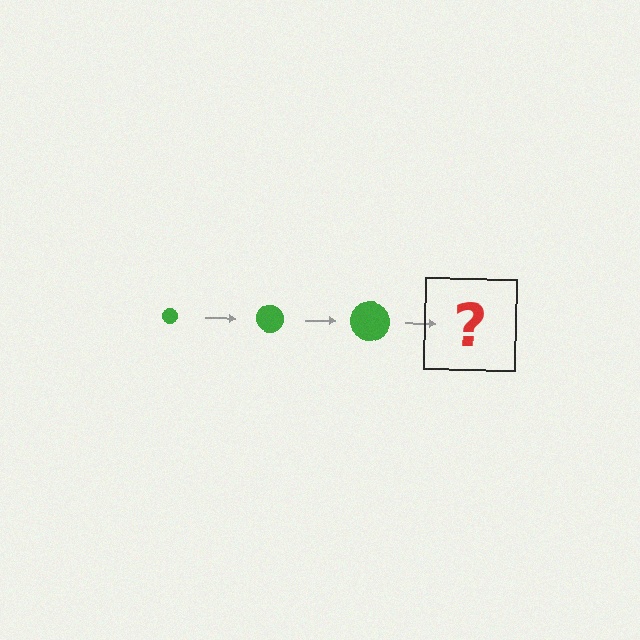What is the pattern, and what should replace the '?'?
The pattern is that the circle gets progressively larger each step. The '?' should be a green circle, larger than the previous one.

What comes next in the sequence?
The next element should be a green circle, larger than the previous one.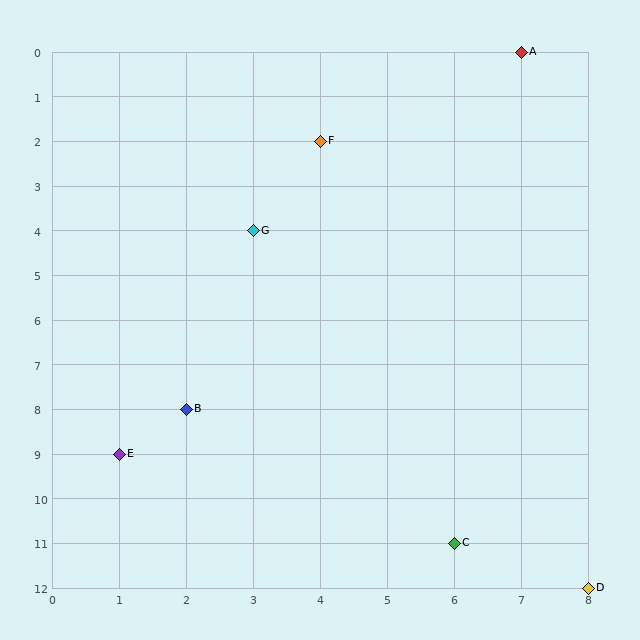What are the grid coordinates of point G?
Point G is at grid coordinates (3, 4).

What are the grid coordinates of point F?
Point F is at grid coordinates (4, 2).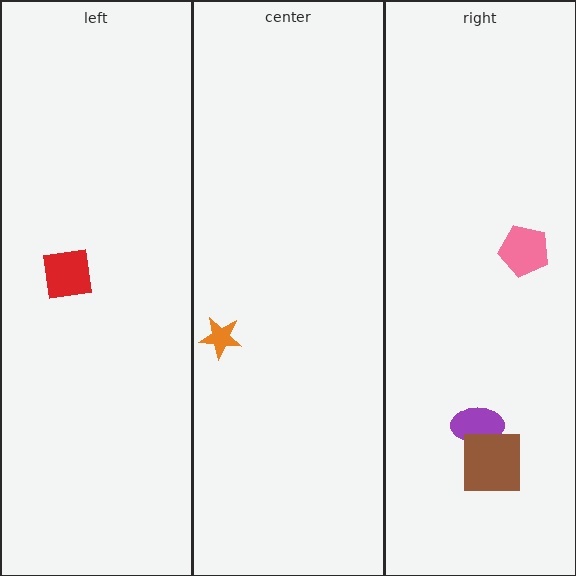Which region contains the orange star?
The center region.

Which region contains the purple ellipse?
The right region.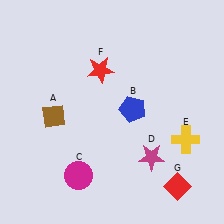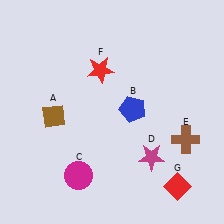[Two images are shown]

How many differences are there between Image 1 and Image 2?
There is 1 difference between the two images.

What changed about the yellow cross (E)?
In Image 1, E is yellow. In Image 2, it changed to brown.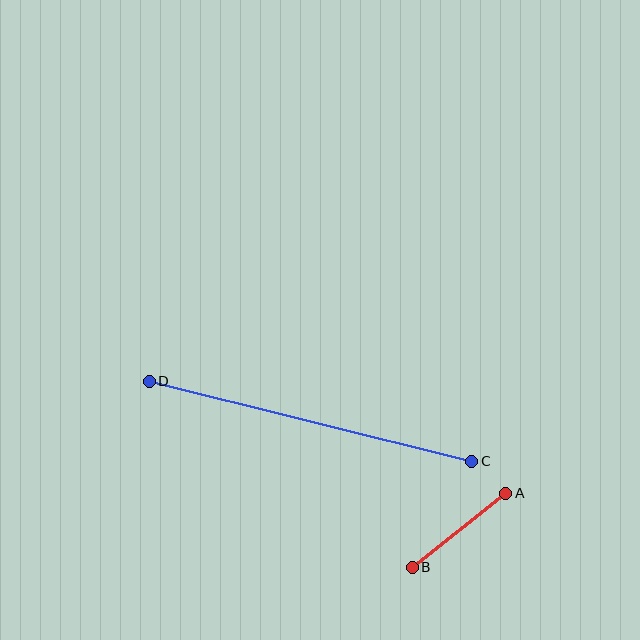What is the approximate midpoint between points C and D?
The midpoint is at approximately (311, 421) pixels.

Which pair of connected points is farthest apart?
Points C and D are farthest apart.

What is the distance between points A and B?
The distance is approximately 119 pixels.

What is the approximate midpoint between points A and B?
The midpoint is at approximately (459, 530) pixels.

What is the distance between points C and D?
The distance is approximately 332 pixels.